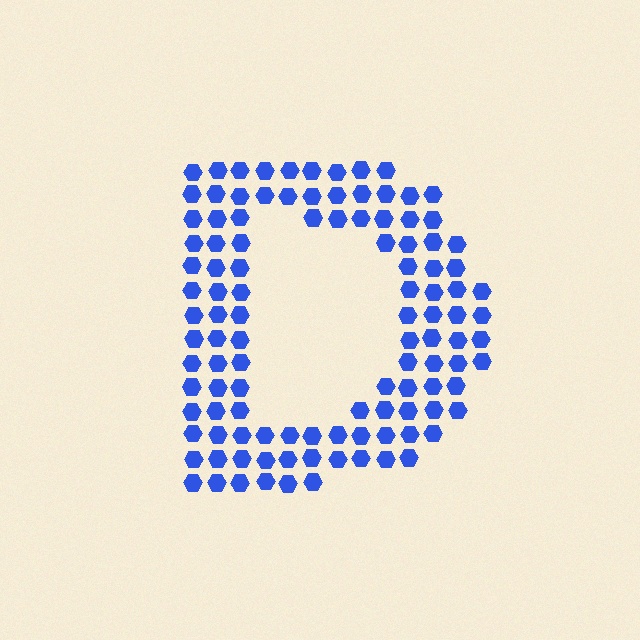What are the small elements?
The small elements are hexagons.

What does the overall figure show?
The overall figure shows the letter D.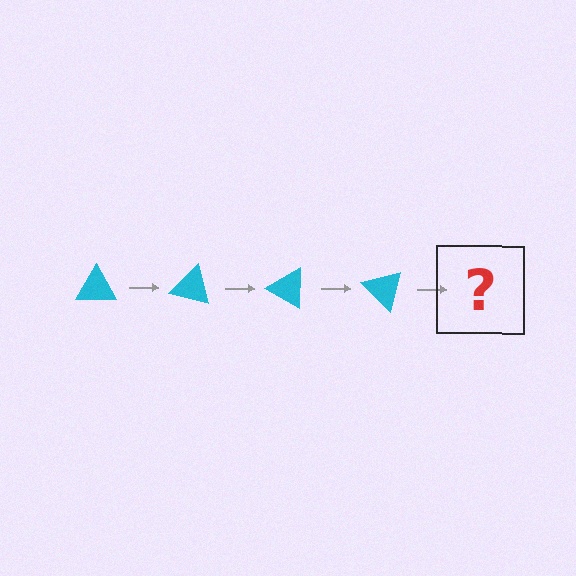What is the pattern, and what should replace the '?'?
The pattern is that the triangle rotates 15 degrees each step. The '?' should be a cyan triangle rotated 60 degrees.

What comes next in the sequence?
The next element should be a cyan triangle rotated 60 degrees.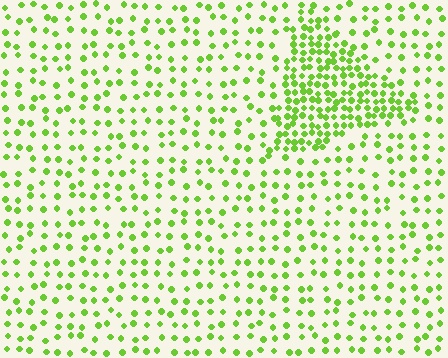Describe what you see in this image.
The image contains small lime elements arranged at two different densities. A triangle-shaped region is visible where the elements are more densely packed than the surrounding area.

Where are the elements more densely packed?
The elements are more densely packed inside the triangle boundary.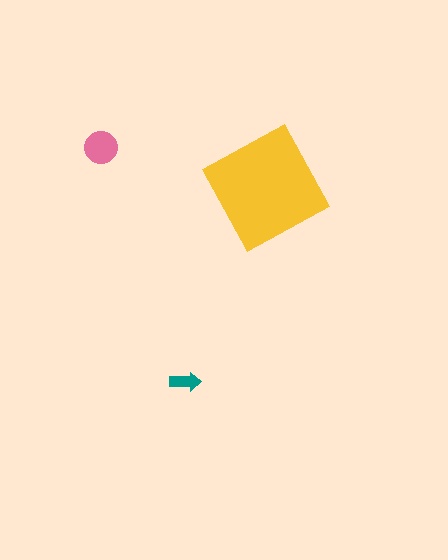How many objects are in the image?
There are 3 objects in the image.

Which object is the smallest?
The teal arrow.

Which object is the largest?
The yellow square.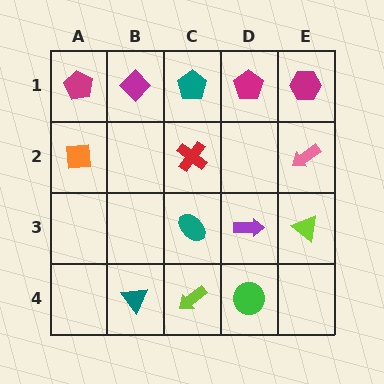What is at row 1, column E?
A magenta hexagon.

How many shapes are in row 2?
3 shapes.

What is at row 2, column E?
A pink arrow.